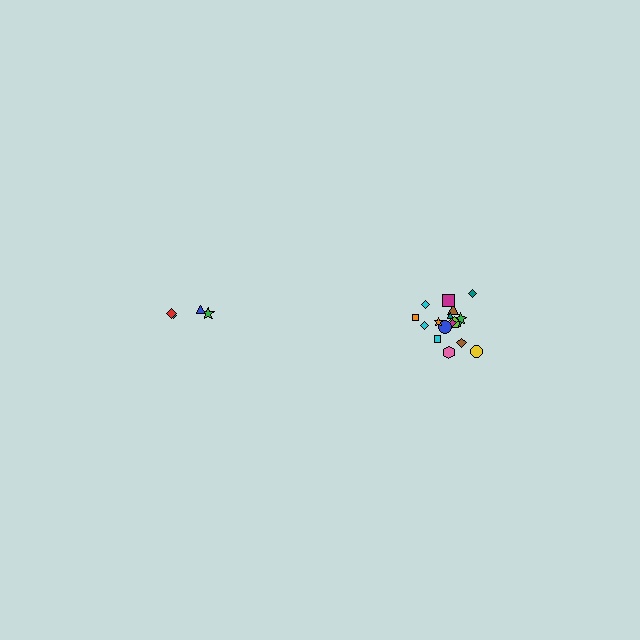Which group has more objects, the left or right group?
The right group.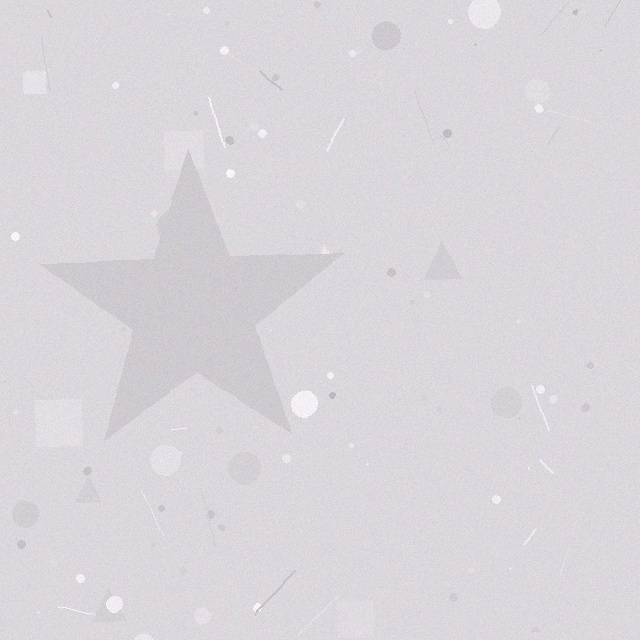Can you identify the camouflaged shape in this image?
The camouflaged shape is a star.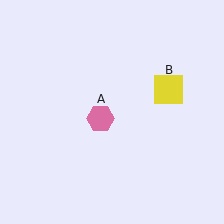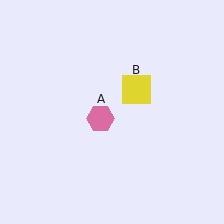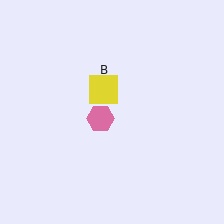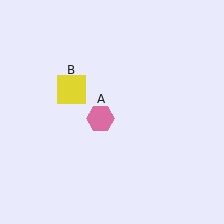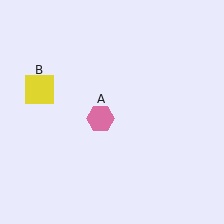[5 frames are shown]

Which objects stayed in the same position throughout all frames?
Pink hexagon (object A) remained stationary.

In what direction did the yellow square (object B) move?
The yellow square (object B) moved left.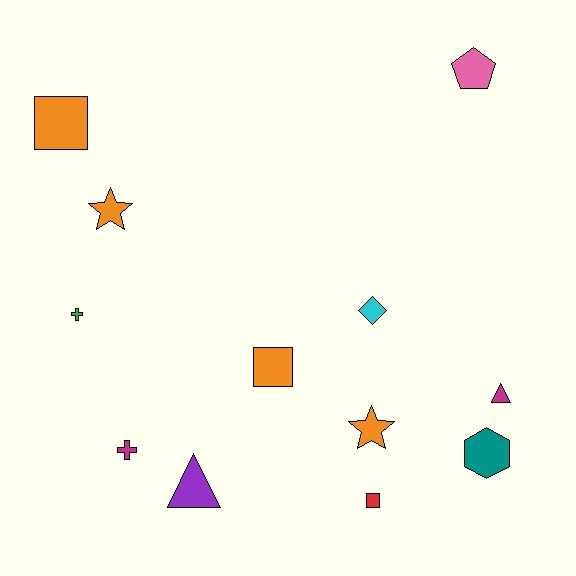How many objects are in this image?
There are 12 objects.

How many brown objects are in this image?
There are no brown objects.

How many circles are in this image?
There are no circles.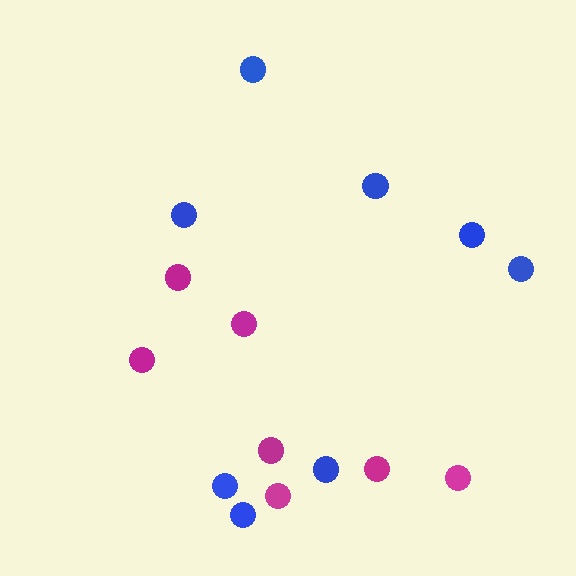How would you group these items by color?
There are 2 groups: one group of blue circles (8) and one group of magenta circles (7).